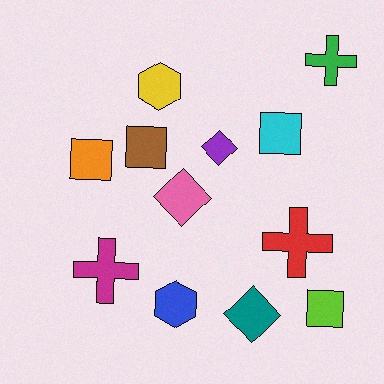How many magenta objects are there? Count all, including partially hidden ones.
There is 1 magenta object.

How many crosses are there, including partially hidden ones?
There are 3 crosses.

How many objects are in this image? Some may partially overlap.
There are 12 objects.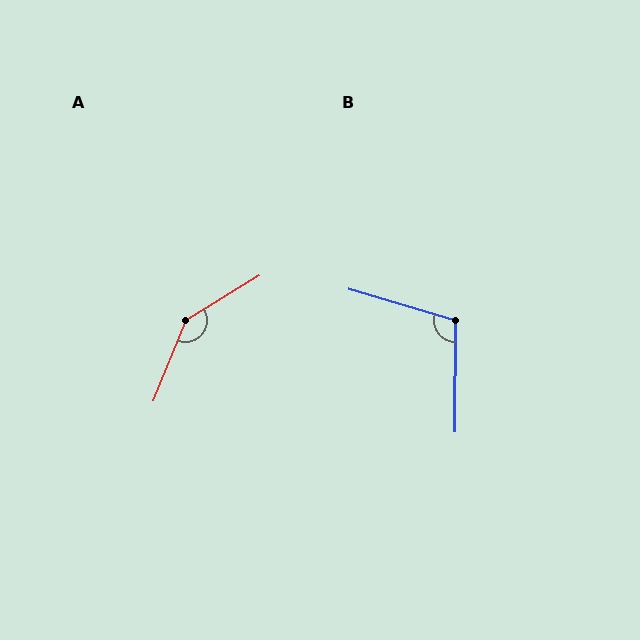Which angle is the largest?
A, at approximately 144 degrees.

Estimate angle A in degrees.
Approximately 144 degrees.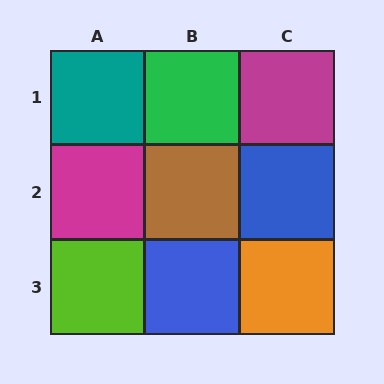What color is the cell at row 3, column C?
Orange.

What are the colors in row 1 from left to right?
Teal, green, magenta.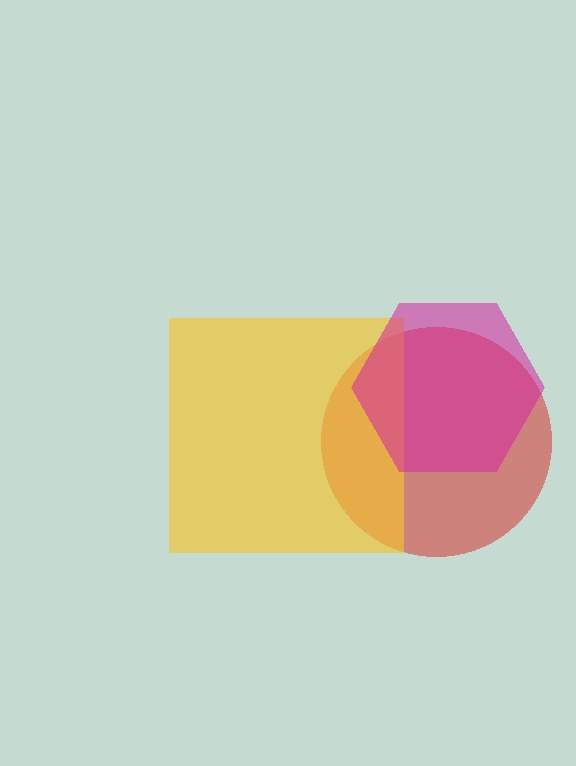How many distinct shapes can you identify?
There are 3 distinct shapes: a red circle, a yellow square, a magenta hexagon.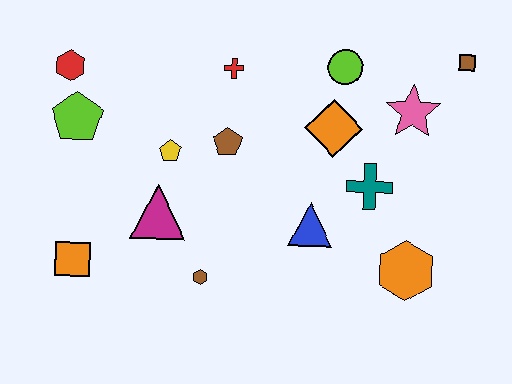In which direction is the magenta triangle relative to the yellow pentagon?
The magenta triangle is below the yellow pentagon.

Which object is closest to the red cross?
The brown pentagon is closest to the red cross.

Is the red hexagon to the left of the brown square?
Yes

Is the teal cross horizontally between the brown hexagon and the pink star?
Yes